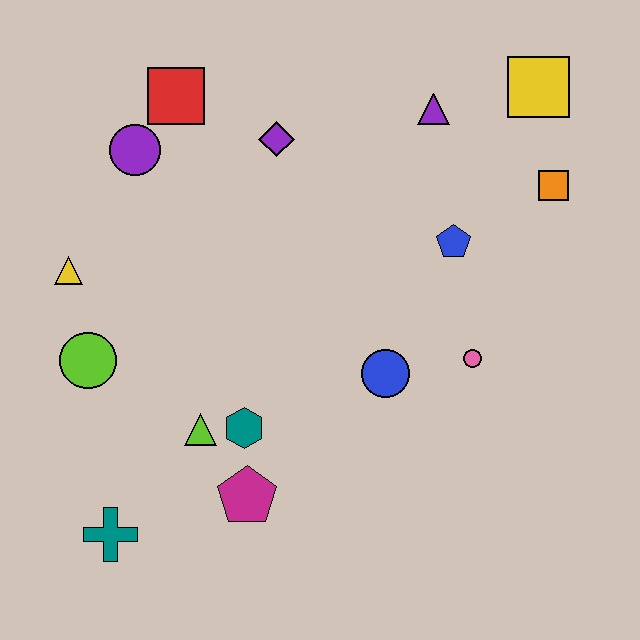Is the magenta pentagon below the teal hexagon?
Yes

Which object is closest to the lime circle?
The yellow triangle is closest to the lime circle.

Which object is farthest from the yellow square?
The teal cross is farthest from the yellow square.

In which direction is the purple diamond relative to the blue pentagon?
The purple diamond is to the left of the blue pentagon.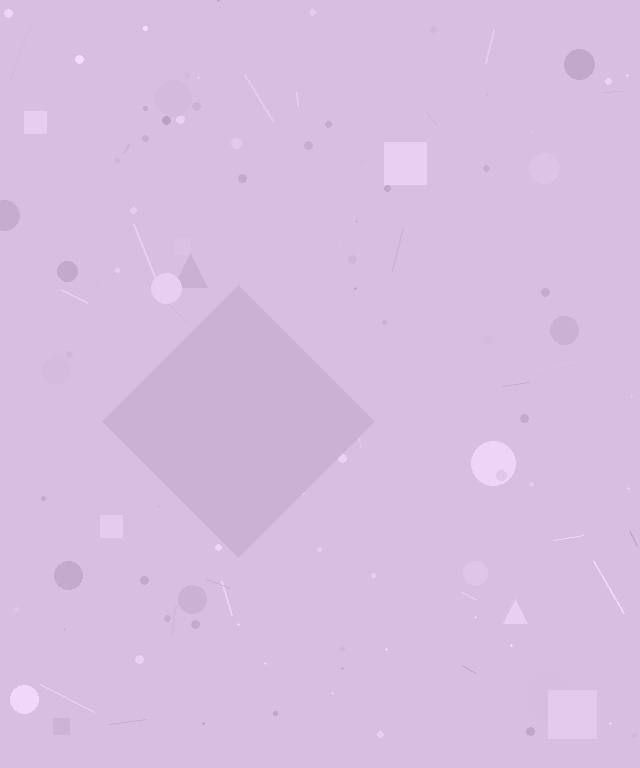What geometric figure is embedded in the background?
A diamond is embedded in the background.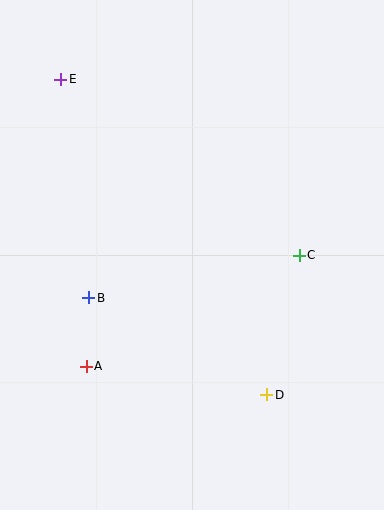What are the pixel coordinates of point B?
Point B is at (89, 298).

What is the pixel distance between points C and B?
The distance between C and B is 215 pixels.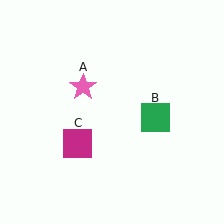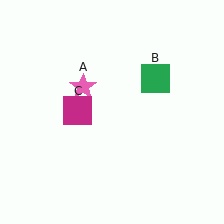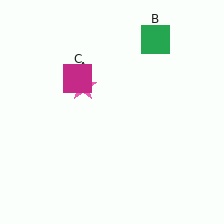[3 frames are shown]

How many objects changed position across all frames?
2 objects changed position: green square (object B), magenta square (object C).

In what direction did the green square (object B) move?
The green square (object B) moved up.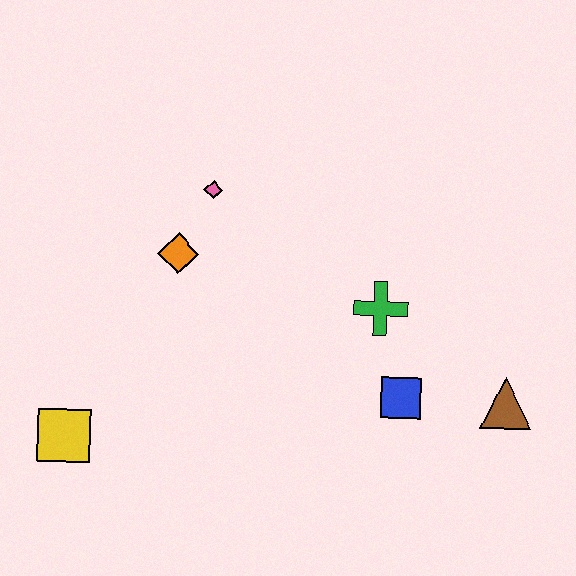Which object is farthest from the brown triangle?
The yellow square is farthest from the brown triangle.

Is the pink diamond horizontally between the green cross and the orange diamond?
Yes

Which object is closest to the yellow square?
The orange diamond is closest to the yellow square.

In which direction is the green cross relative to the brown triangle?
The green cross is to the left of the brown triangle.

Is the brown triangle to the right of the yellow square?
Yes